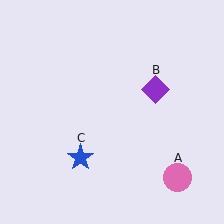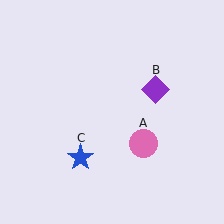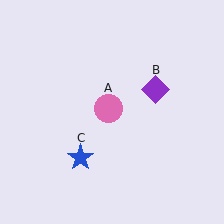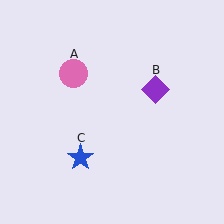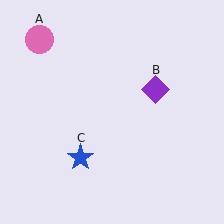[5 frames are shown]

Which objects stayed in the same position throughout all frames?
Purple diamond (object B) and blue star (object C) remained stationary.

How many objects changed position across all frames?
1 object changed position: pink circle (object A).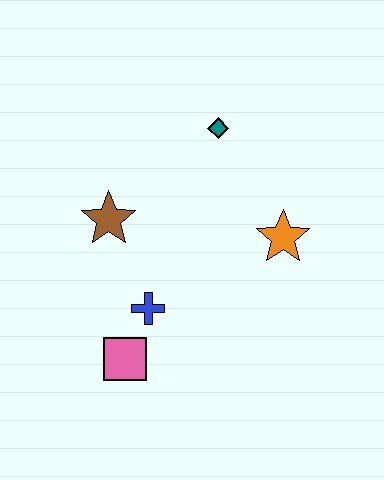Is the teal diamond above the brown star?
Yes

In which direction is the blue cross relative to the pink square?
The blue cross is above the pink square.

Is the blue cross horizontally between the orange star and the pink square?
Yes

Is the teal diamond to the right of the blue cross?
Yes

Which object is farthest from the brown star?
The orange star is farthest from the brown star.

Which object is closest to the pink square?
The blue cross is closest to the pink square.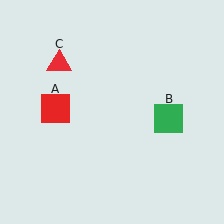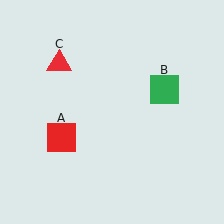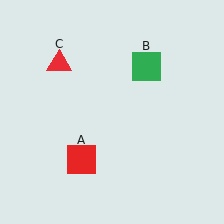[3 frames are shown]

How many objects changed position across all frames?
2 objects changed position: red square (object A), green square (object B).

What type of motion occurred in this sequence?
The red square (object A), green square (object B) rotated counterclockwise around the center of the scene.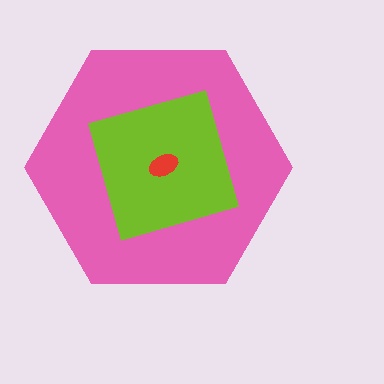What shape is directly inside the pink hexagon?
The lime square.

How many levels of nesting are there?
3.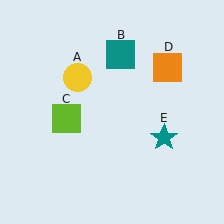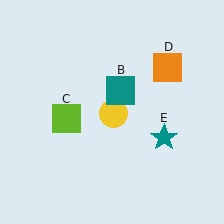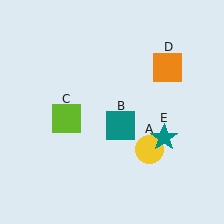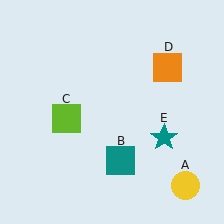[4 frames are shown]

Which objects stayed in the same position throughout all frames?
Lime square (object C) and orange square (object D) and teal star (object E) remained stationary.